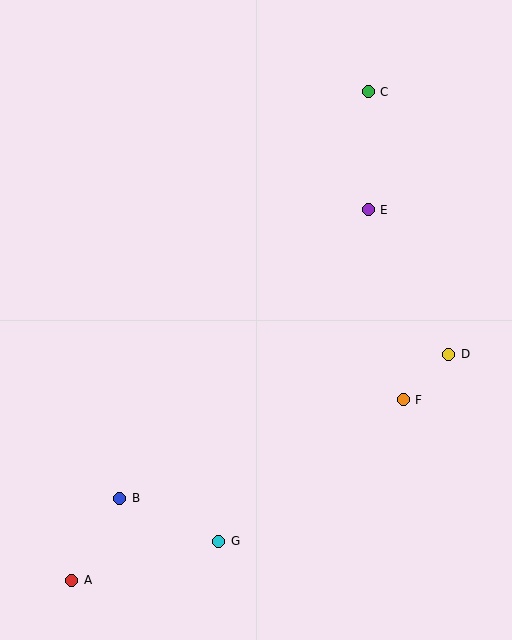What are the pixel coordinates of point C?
Point C is at (368, 92).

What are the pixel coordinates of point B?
Point B is at (120, 498).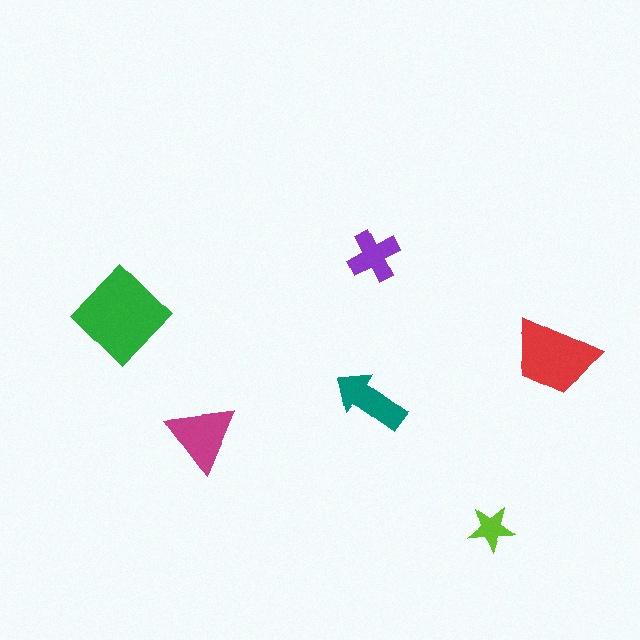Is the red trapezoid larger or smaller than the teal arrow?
Larger.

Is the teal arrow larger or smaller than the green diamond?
Smaller.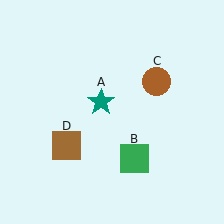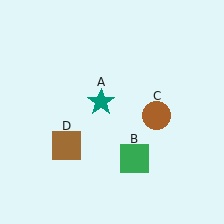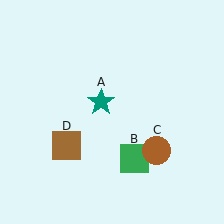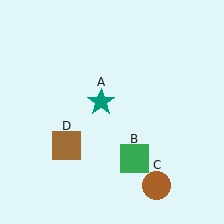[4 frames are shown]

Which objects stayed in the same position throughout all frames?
Teal star (object A) and green square (object B) and brown square (object D) remained stationary.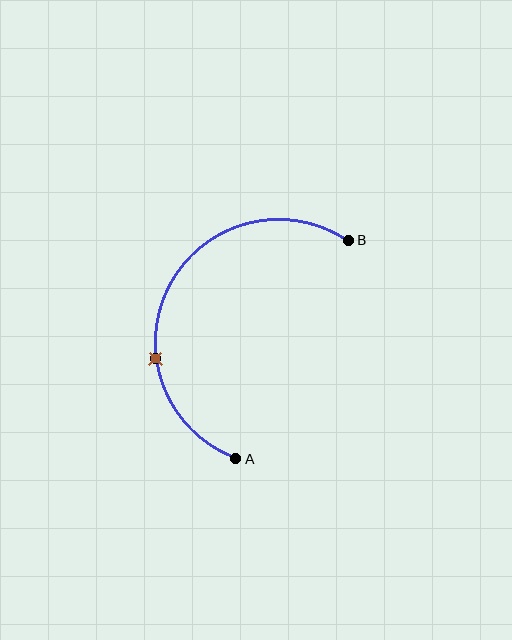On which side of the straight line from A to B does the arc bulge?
The arc bulges to the left of the straight line connecting A and B.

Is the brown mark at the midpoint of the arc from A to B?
No. The brown mark lies on the arc but is closer to endpoint A. The arc midpoint would be at the point on the curve equidistant along the arc from both A and B.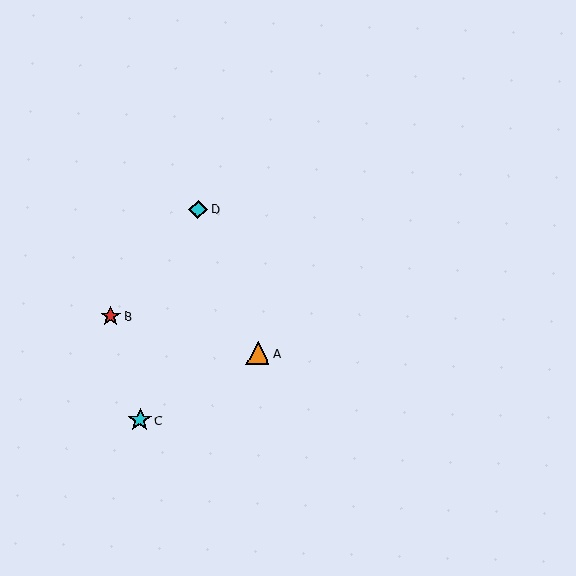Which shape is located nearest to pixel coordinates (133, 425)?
The cyan star (labeled C) at (140, 420) is nearest to that location.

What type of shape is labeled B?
Shape B is a red star.